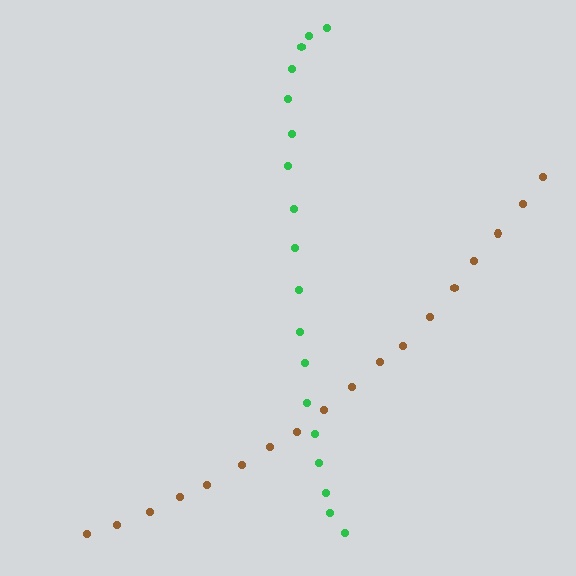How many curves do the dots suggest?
There are 2 distinct paths.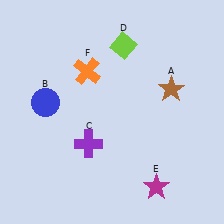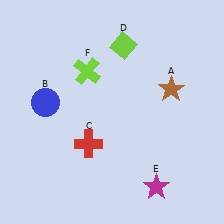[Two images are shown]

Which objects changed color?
C changed from purple to red. F changed from orange to lime.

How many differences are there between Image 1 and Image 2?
There are 2 differences between the two images.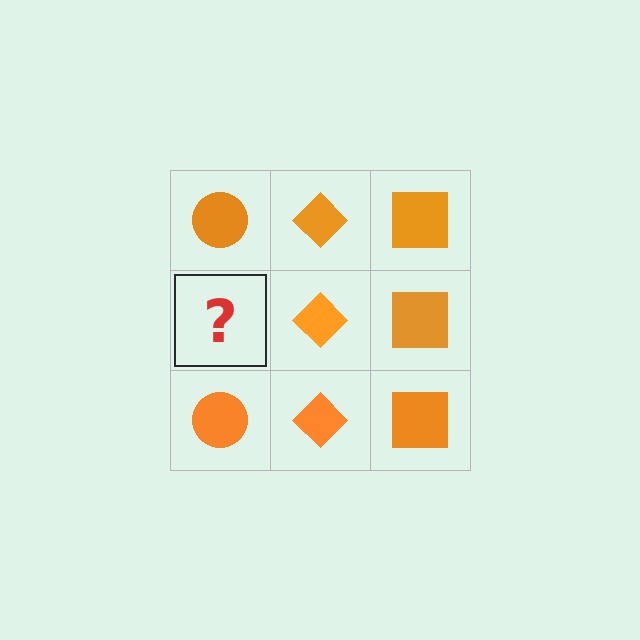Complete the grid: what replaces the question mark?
The question mark should be replaced with an orange circle.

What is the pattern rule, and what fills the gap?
The rule is that each column has a consistent shape. The gap should be filled with an orange circle.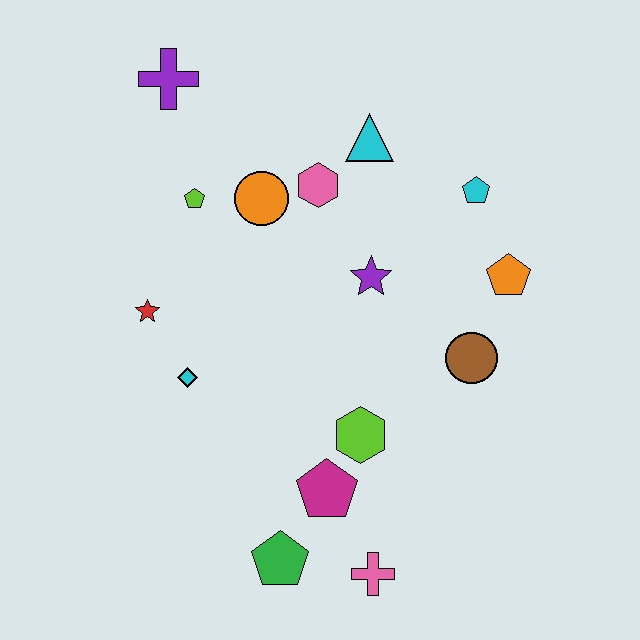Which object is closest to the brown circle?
The orange pentagon is closest to the brown circle.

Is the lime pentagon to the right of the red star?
Yes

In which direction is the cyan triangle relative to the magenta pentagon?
The cyan triangle is above the magenta pentagon.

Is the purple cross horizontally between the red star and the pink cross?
Yes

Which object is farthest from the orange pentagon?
The purple cross is farthest from the orange pentagon.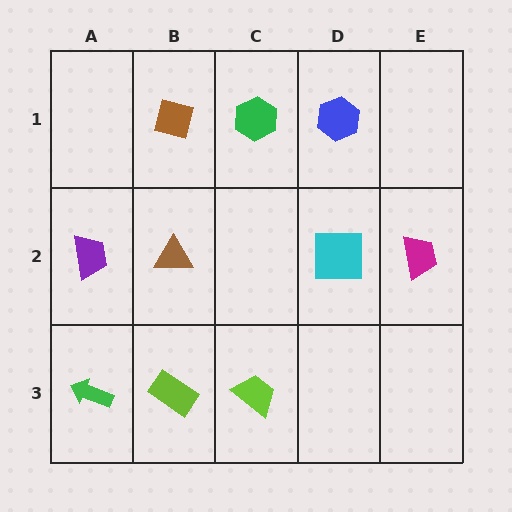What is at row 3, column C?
A lime trapezoid.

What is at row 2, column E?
A magenta trapezoid.